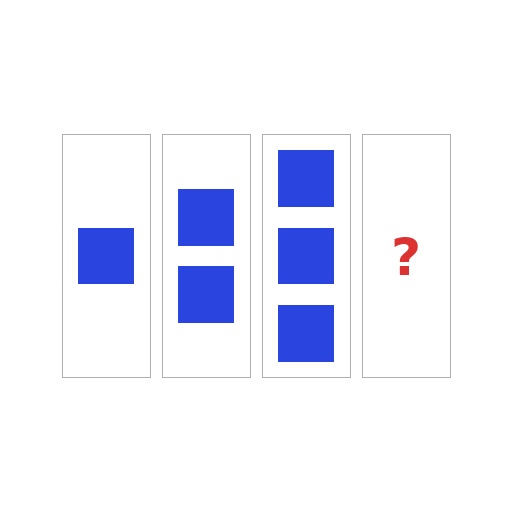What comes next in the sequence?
The next element should be 4 squares.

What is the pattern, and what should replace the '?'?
The pattern is that each step adds one more square. The '?' should be 4 squares.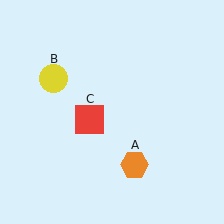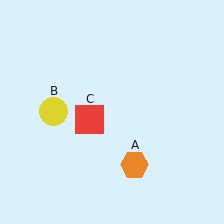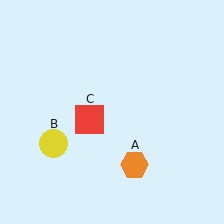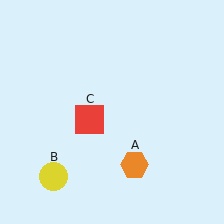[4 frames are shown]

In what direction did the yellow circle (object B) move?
The yellow circle (object B) moved down.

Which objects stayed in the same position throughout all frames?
Orange hexagon (object A) and red square (object C) remained stationary.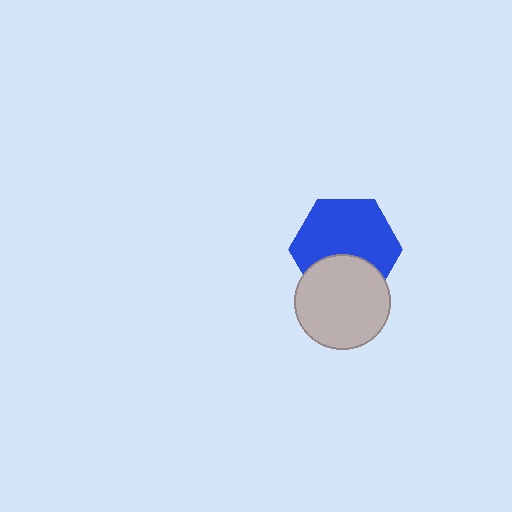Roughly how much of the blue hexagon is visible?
Most of it is visible (roughly 66%).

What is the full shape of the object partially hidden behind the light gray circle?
The partially hidden object is a blue hexagon.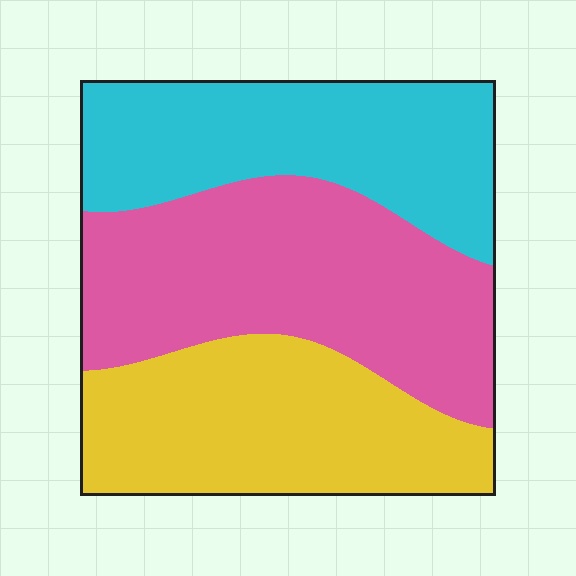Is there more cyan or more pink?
Pink.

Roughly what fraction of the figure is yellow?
Yellow takes up about one third (1/3) of the figure.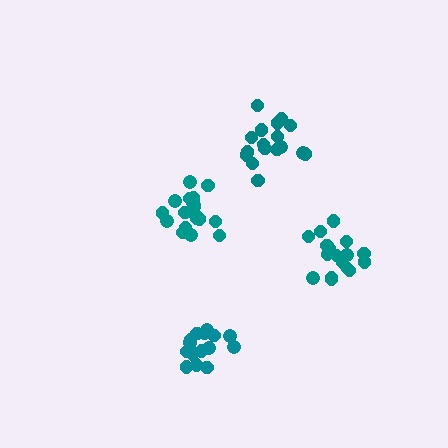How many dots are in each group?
Group 1: 17 dots, Group 2: 18 dots, Group 3: 17 dots, Group 4: 17 dots (69 total).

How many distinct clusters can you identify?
There are 4 distinct clusters.